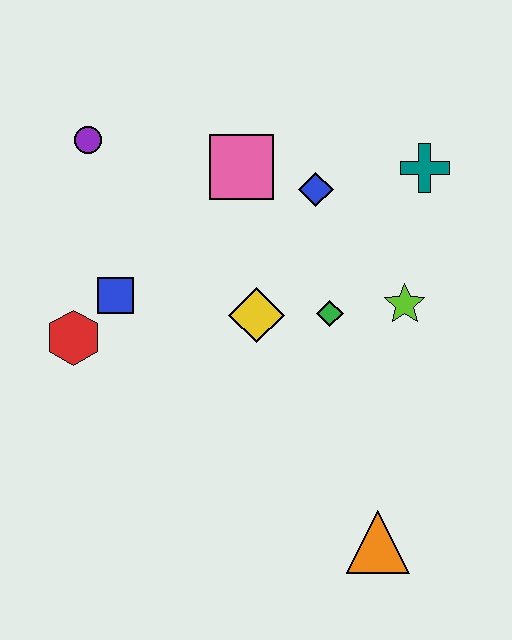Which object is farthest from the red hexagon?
The teal cross is farthest from the red hexagon.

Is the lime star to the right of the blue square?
Yes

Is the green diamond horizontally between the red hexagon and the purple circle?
No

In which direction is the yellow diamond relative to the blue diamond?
The yellow diamond is below the blue diamond.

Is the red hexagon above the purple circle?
No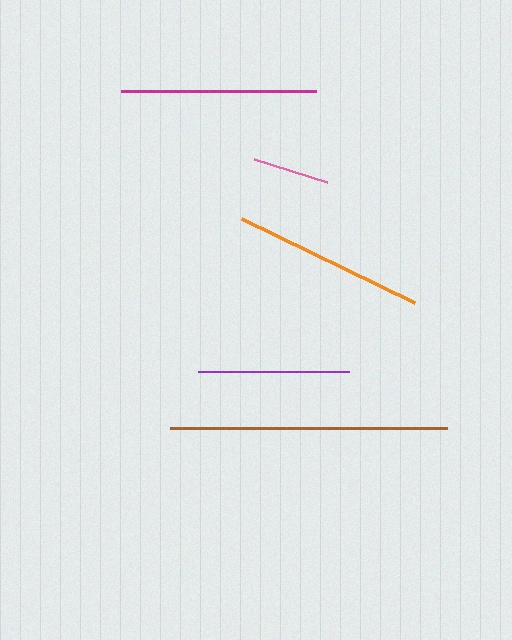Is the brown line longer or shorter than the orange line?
The brown line is longer than the orange line.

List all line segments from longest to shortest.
From longest to shortest: brown, magenta, orange, purple, pink.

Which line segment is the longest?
The brown line is the longest at approximately 276 pixels.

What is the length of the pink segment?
The pink segment is approximately 76 pixels long.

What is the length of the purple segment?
The purple segment is approximately 150 pixels long.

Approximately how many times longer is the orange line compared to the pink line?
The orange line is approximately 2.5 times the length of the pink line.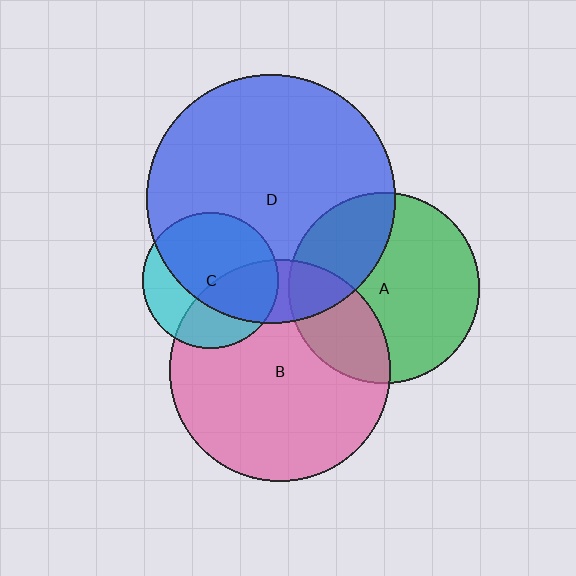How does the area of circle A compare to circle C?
Approximately 2.0 times.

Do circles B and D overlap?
Yes.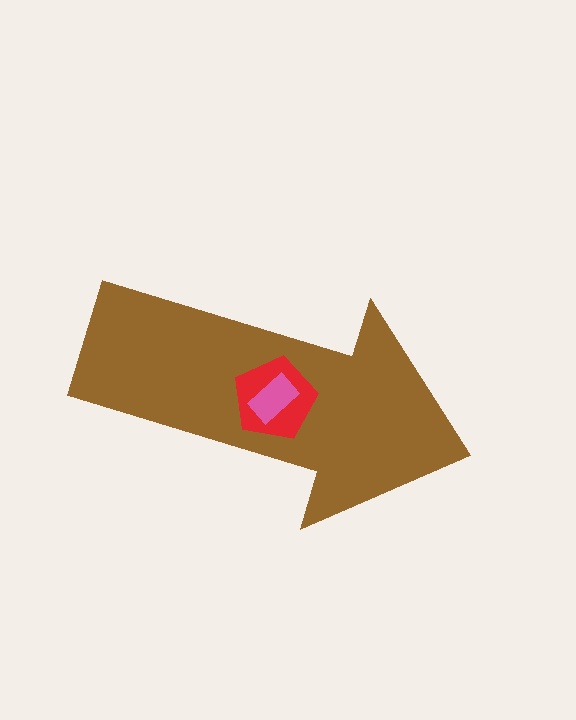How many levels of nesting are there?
3.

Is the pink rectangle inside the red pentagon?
Yes.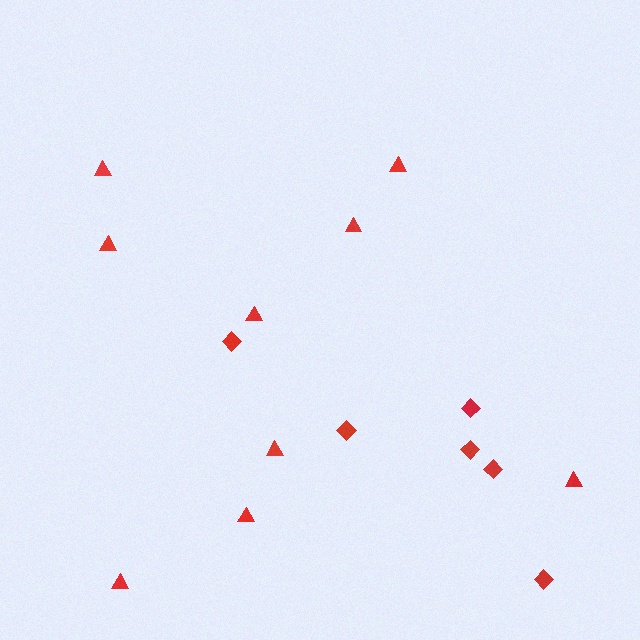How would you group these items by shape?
There are 2 groups: one group of diamonds (6) and one group of triangles (9).